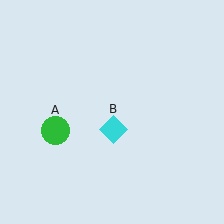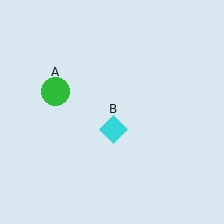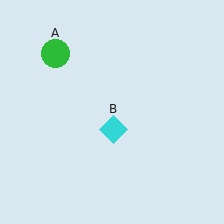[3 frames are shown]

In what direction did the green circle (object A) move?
The green circle (object A) moved up.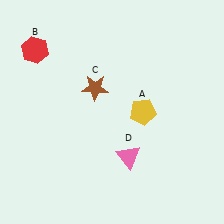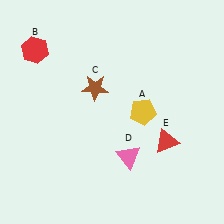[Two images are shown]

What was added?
A red triangle (E) was added in Image 2.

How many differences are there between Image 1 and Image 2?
There is 1 difference between the two images.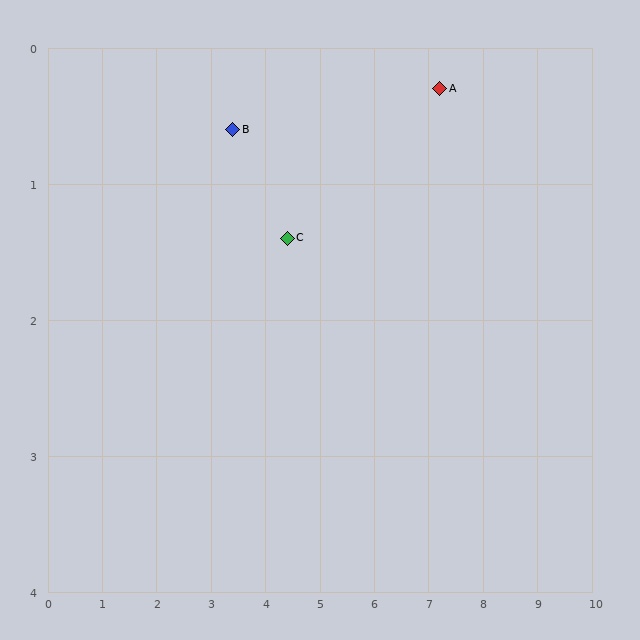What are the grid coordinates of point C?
Point C is at approximately (4.4, 1.4).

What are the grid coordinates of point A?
Point A is at approximately (7.2, 0.3).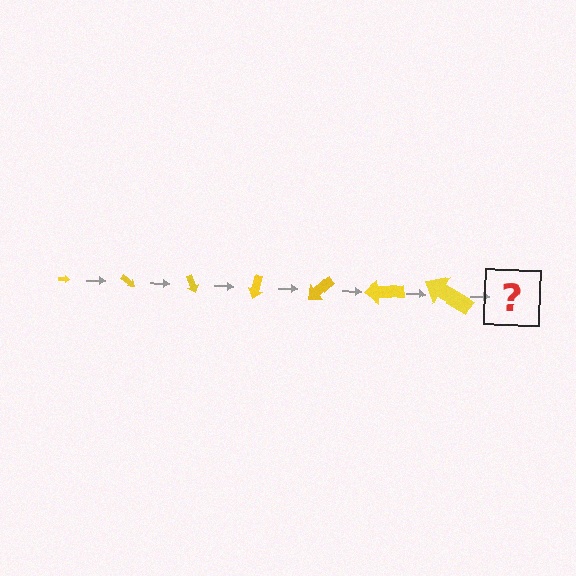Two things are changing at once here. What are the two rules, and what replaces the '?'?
The two rules are that the arrow grows larger each step and it rotates 35 degrees each step. The '?' should be an arrow, larger than the previous one and rotated 245 degrees from the start.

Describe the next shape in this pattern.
It should be an arrow, larger than the previous one and rotated 245 degrees from the start.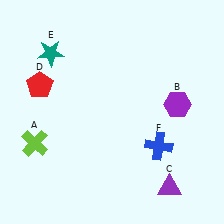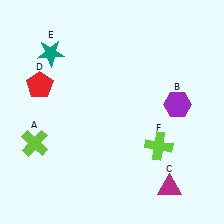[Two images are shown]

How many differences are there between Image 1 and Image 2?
There are 2 differences between the two images.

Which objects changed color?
C changed from purple to magenta. F changed from blue to lime.